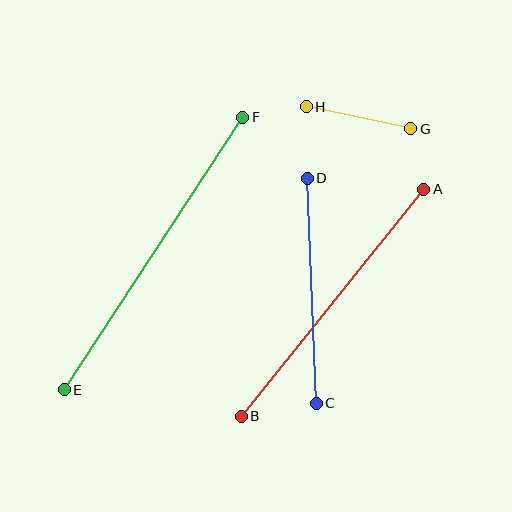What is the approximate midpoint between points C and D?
The midpoint is at approximately (312, 291) pixels.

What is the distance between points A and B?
The distance is approximately 291 pixels.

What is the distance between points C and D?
The distance is approximately 225 pixels.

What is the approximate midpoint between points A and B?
The midpoint is at approximately (332, 303) pixels.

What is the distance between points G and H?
The distance is approximately 107 pixels.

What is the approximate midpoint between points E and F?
The midpoint is at approximately (153, 254) pixels.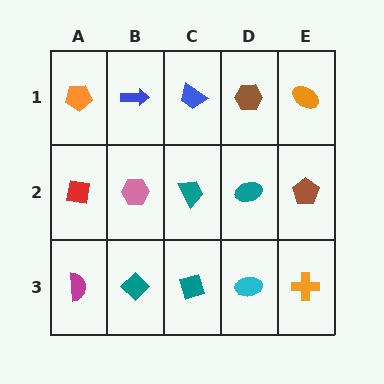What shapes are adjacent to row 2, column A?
An orange pentagon (row 1, column A), a magenta semicircle (row 3, column A), a pink hexagon (row 2, column B).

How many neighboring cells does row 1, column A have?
2.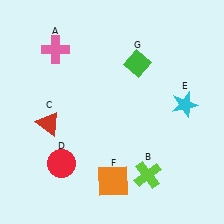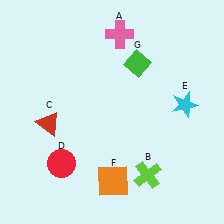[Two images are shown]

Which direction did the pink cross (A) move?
The pink cross (A) moved right.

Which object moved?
The pink cross (A) moved right.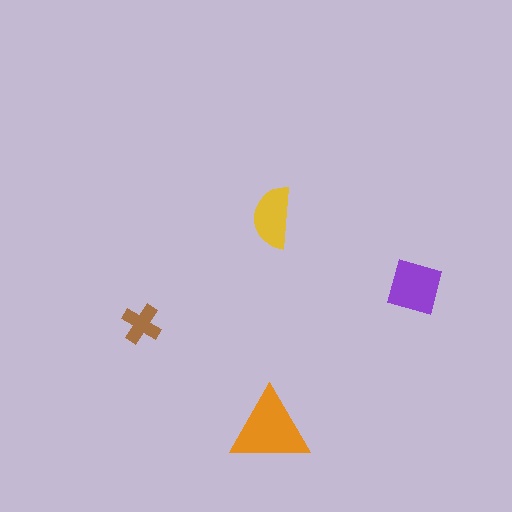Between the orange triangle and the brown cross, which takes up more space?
The orange triangle.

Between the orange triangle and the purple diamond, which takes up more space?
The orange triangle.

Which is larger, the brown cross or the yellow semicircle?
The yellow semicircle.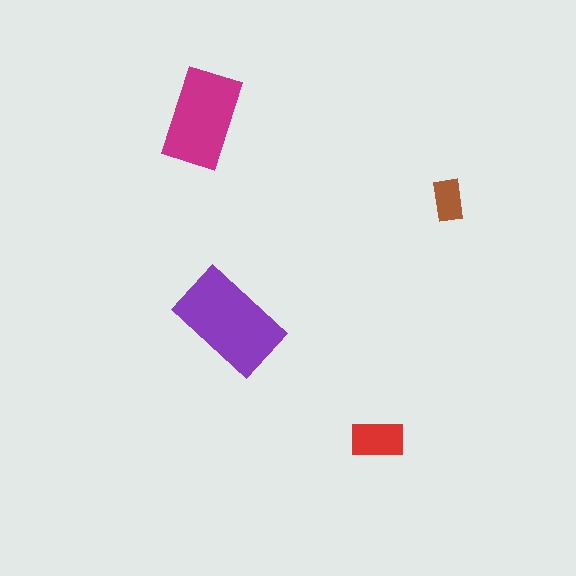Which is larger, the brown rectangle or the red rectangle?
The red one.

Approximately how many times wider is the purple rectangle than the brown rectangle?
About 2.5 times wider.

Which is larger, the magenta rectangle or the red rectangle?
The magenta one.